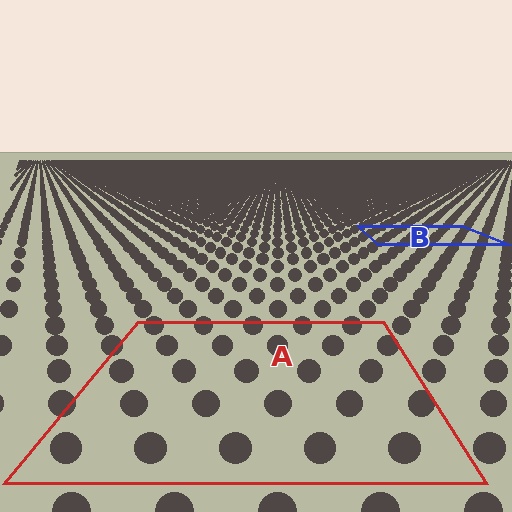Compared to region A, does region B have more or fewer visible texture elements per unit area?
Region B has more texture elements per unit area — they are packed more densely because it is farther away.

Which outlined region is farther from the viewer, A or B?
Region B is farther from the viewer — the texture elements inside it appear smaller and more densely packed.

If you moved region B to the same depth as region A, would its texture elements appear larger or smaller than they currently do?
They would appear larger. At a closer depth, the same texture elements are projected at a bigger on-screen size.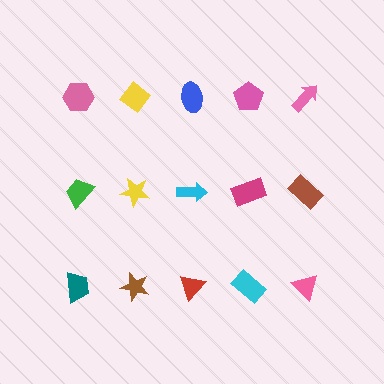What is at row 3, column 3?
A red triangle.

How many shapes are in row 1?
5 shapes.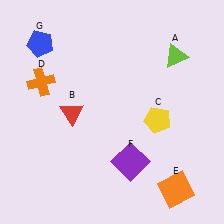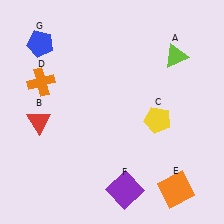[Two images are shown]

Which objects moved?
The objects that moved are: the red triangle (B), the purple square (F).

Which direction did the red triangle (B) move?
The red triangle (B) moved left.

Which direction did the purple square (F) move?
The purple square (F) moved down.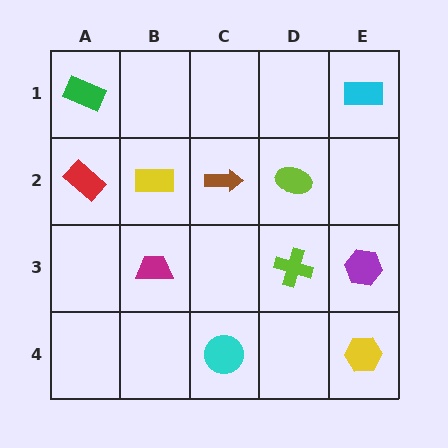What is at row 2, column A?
A red rectangle.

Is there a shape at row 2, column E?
No, that cell is empty.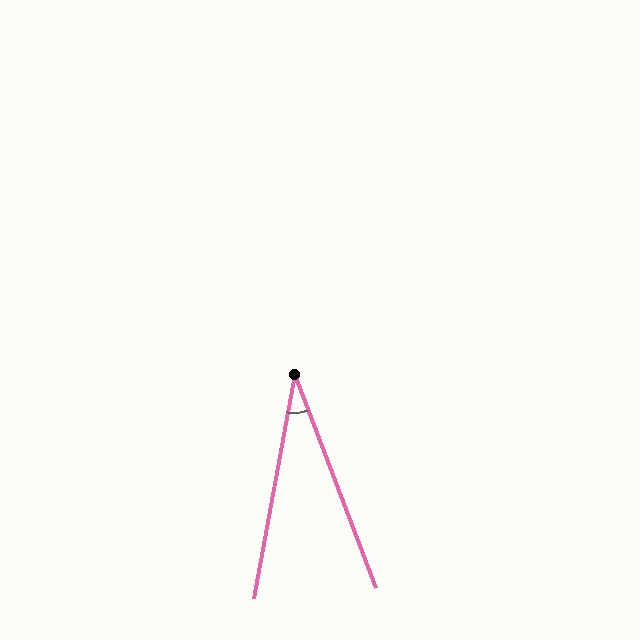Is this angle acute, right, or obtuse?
It is acute.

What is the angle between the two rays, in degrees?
Approximately 31 degrees.